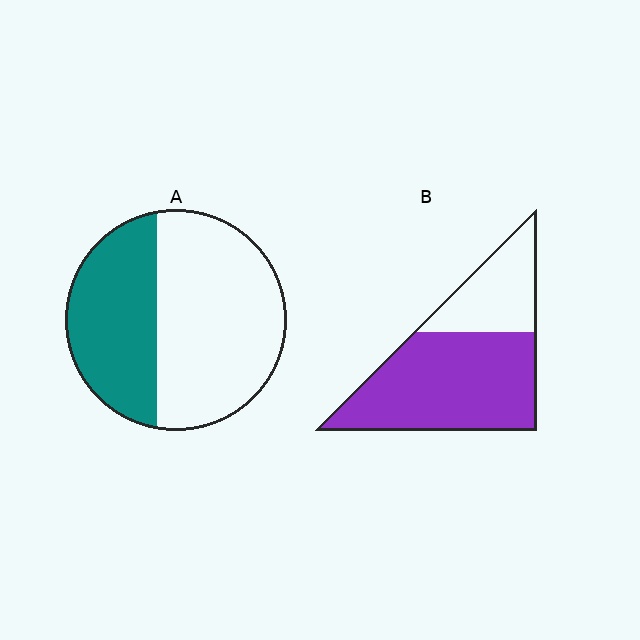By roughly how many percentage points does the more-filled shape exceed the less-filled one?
By roughly 30 percentage points (B over A).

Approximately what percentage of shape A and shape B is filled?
A is approximately 40% and B is approximately 70%.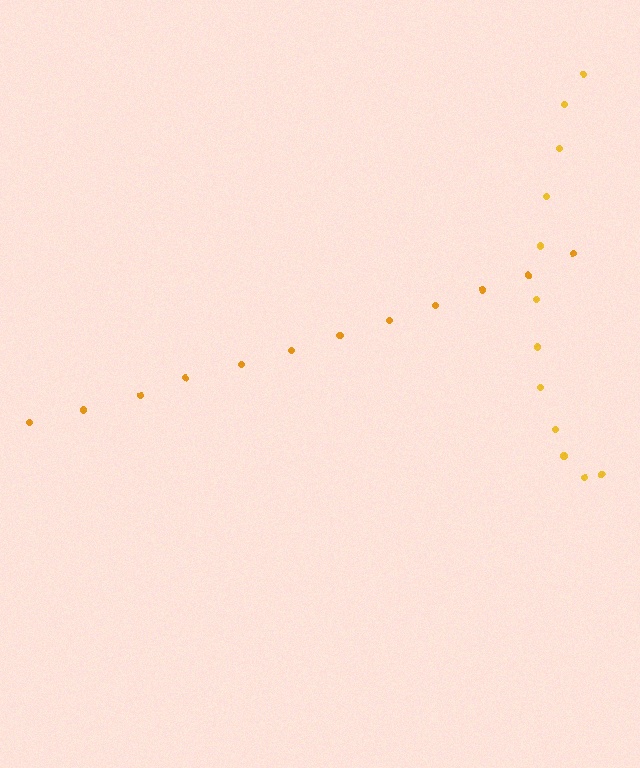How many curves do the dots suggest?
There are 2 distinct paths.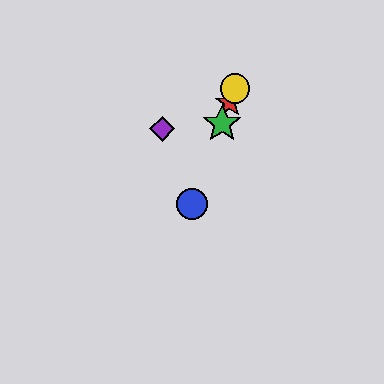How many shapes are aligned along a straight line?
4 shapes (the red star, the blue circle, the green star, the yellow circle) are aligned along a straight line.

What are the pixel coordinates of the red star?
The red star is at (230, 103).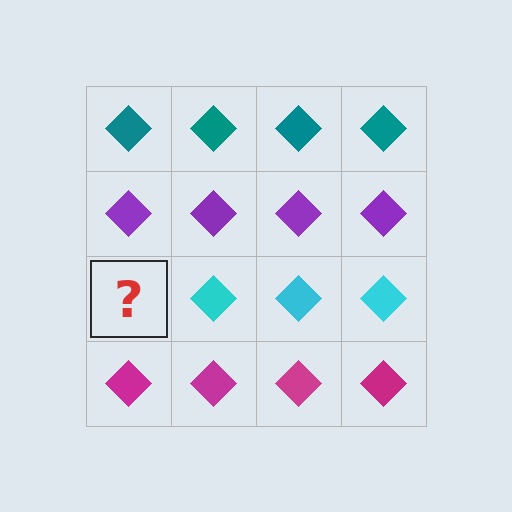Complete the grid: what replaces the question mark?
The question mark should be replaced with a cyan diamond.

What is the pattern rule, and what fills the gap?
The rule is that each row has a consistent color. The gap should be filled with a cyan diamond.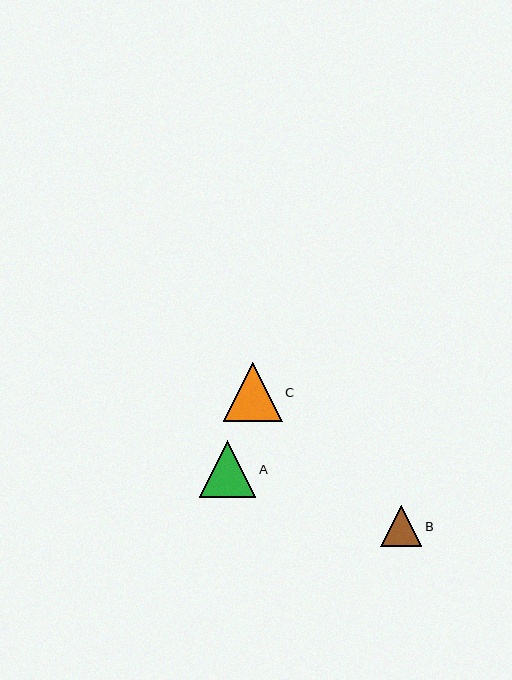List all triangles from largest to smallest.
From largest to smallest: C, A, B.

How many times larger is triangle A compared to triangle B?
Triangle A is approximately 1.4 times the size of triangle B.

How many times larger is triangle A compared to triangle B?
Triangle A is approximately 1.4 times the size of triangle B.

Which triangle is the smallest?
Triangle B is the smallest with a size of approximately 41 pixels.